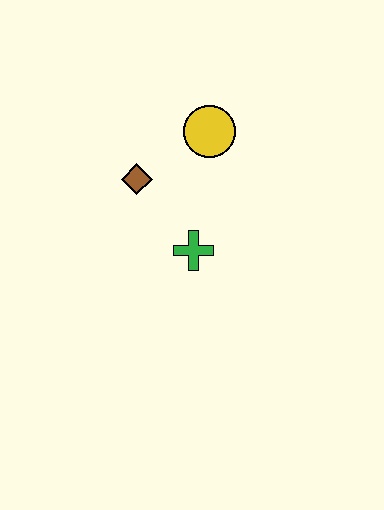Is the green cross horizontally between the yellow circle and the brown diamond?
Yes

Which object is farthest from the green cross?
The yellow circle is farthest from the green cross.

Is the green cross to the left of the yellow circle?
Yes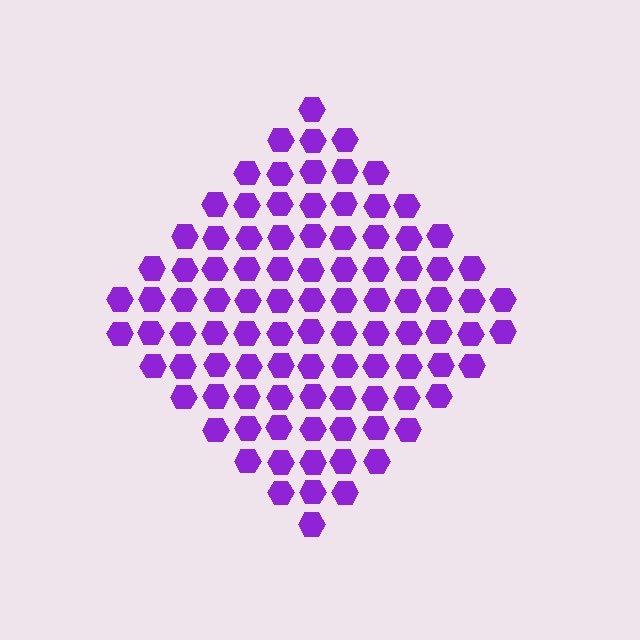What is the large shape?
The large shape is a diamond.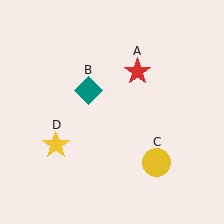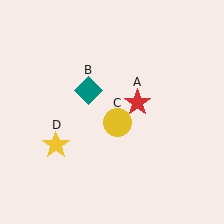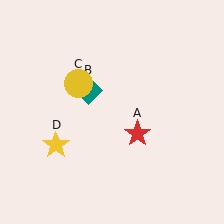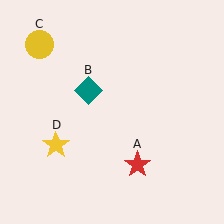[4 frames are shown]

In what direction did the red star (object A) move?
The red star (object A) moved down.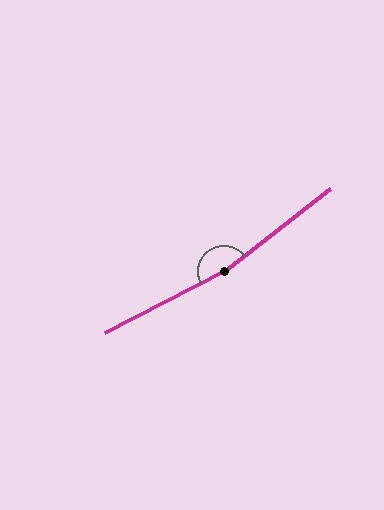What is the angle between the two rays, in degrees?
Approximately 169 degrees.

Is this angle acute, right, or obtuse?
It is obtuse.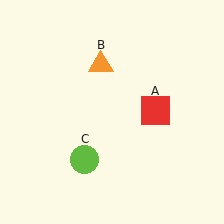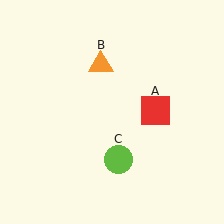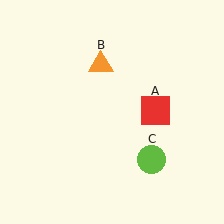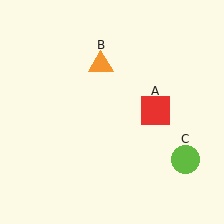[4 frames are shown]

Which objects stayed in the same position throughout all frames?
Red square (object A) and orange triangle (object B) remained stationary.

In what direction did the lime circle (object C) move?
The lime circle (object C) moved right.